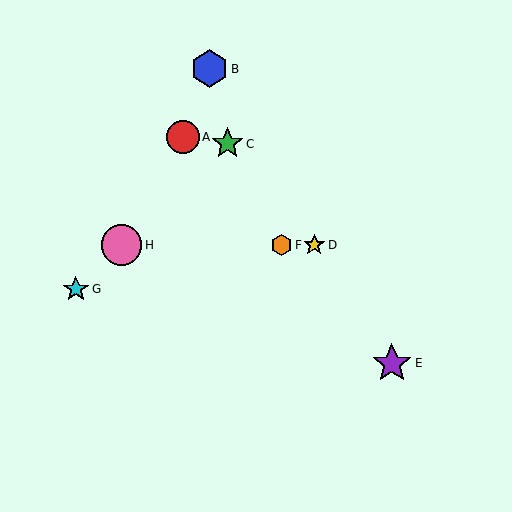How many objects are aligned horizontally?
3 objects (D, F, H) are aligned horizontally.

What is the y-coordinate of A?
Object A is at y≈137.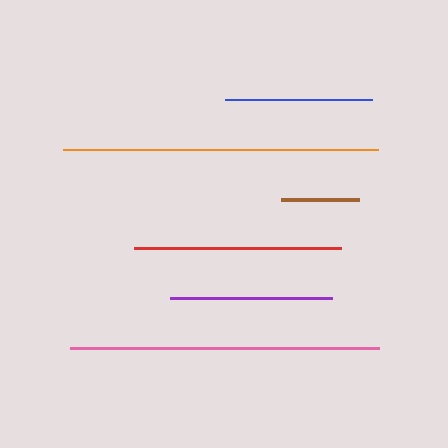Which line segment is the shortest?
The brown line is the shortest at approximately 78 pixels.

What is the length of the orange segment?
The orange segment is approximately 315 pixels long.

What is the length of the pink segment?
The pink segment is approximately 309 pixels long.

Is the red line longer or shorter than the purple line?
The red line is longer than the purple line.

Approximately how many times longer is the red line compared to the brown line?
The red line is approximately 2.6 times the length of the brown line.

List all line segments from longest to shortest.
From longest to shortest: orange, pink, red, purple, blue, brown.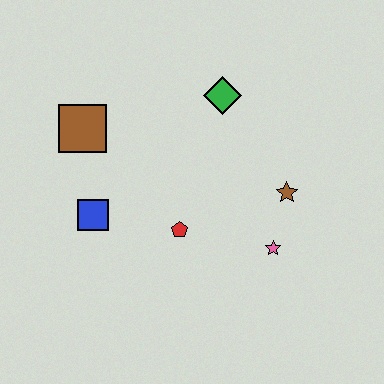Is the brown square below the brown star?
No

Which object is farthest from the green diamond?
The blue square is farthest from the green diamond.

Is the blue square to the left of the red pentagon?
Yes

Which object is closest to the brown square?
The blue square is closest to the brown square.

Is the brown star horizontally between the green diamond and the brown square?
No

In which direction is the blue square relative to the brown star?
The blue square is to the left of the brown star.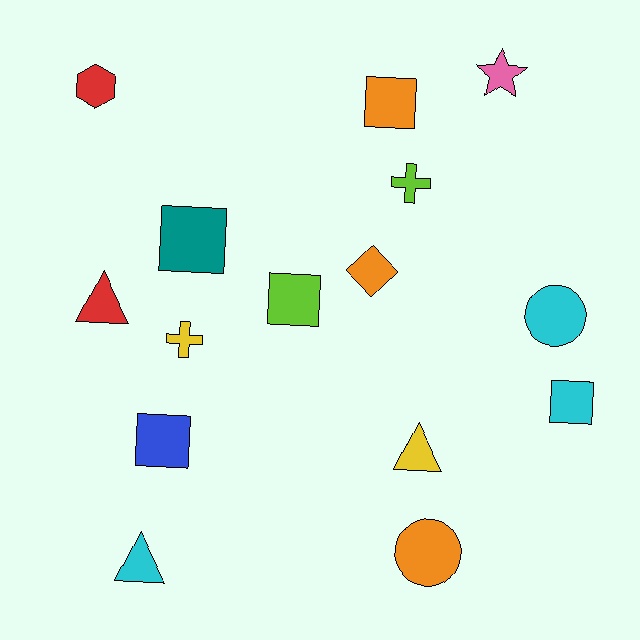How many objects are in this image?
There are 15 objects.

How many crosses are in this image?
There are 2 crosses.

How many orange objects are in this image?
There are 3 orange objects.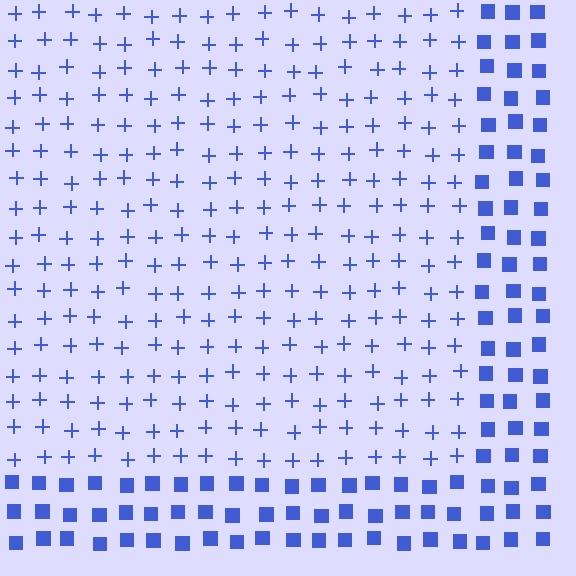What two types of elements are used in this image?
The image uses plus signs inside the rectangle region and squares outside it.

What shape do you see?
I see a rectangle.